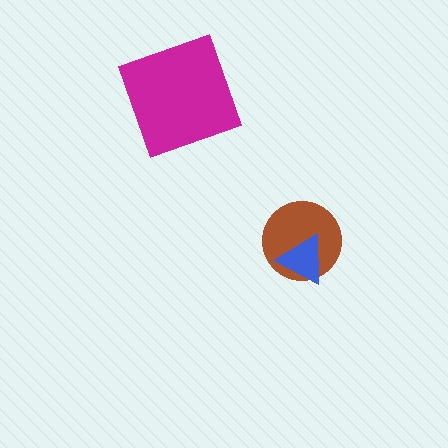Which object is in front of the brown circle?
The blue triangle is in front of the brown circle.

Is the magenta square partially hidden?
No, no other shape covers it.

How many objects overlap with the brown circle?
1 object overlaps with the brown circle.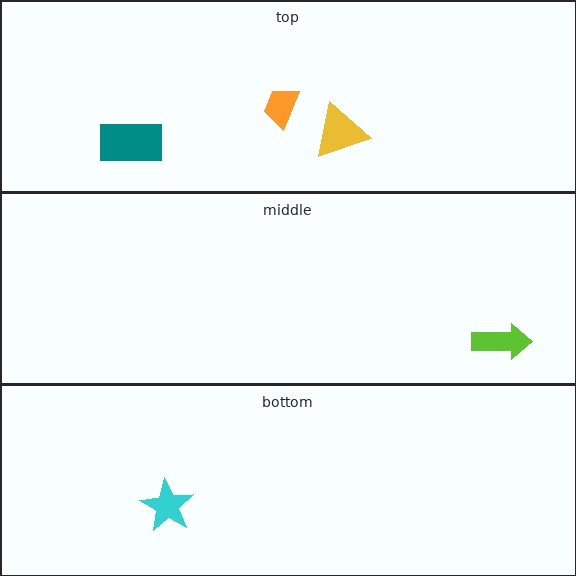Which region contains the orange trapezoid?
The top region.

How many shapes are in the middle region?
1.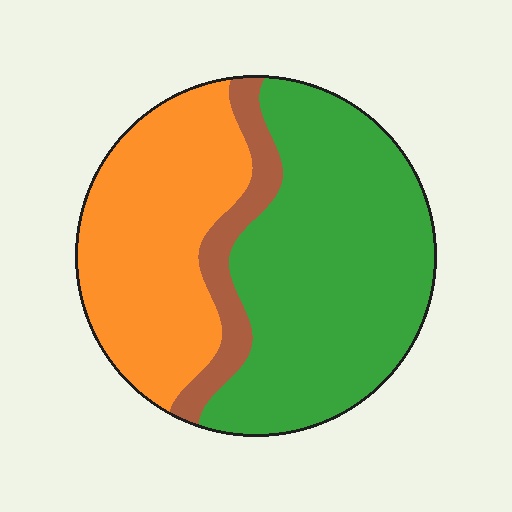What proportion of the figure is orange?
Orange takes up about three eighths (3/8) of the figure.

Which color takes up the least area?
Brown, at roughly 10%.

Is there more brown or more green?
Green.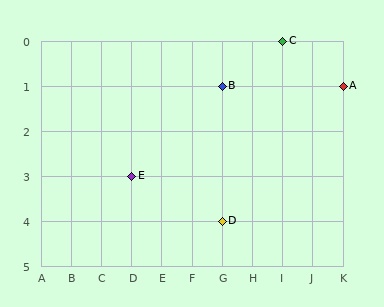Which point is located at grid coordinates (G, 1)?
Point B is at (G, 1).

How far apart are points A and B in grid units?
Points A and B are 4 columns apart.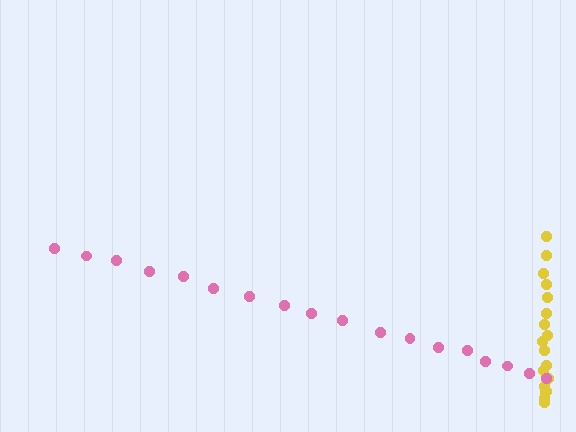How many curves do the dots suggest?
There are 2 distinct paths.